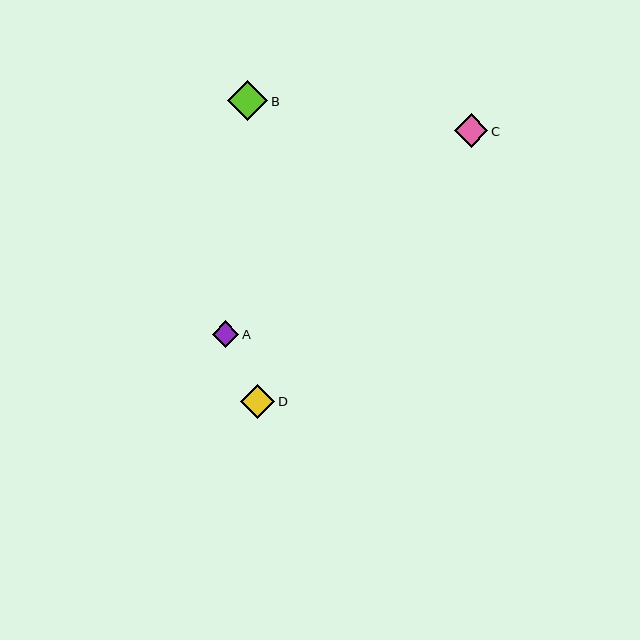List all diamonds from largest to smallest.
From largest to smallest: B, C, D, A.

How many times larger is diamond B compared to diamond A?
Diamond B is approximately 1.5 times the size of diamond A.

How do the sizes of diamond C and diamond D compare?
Diamond C and diamond D are approximately the same size.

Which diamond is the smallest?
Diamond A is the smallest with a size of approximately 27 pixels.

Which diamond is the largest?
Diamond B is the largest with a size of approximately 40 pixels.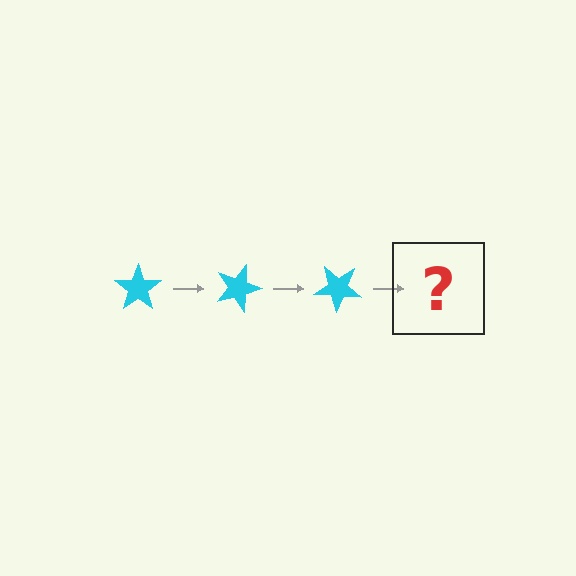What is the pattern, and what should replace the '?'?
The pattern is that the star rotates 20 degrees each step. The '?' should be a cyan star rotated 60 degrees.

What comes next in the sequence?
The next element should be a cyan star rotated 60 degrees.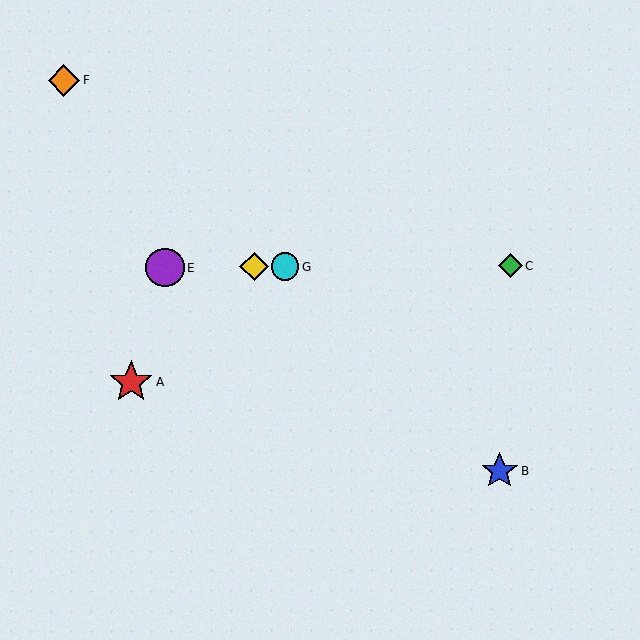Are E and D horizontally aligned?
Yes, both are at y≈267.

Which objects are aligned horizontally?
Objects C, D, E, G are aligned horizontally.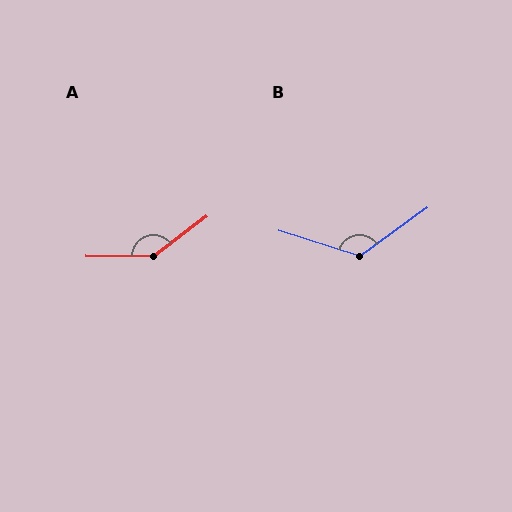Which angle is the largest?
A, at approximately 142 degrees.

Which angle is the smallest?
B, at approximately 127 degrees.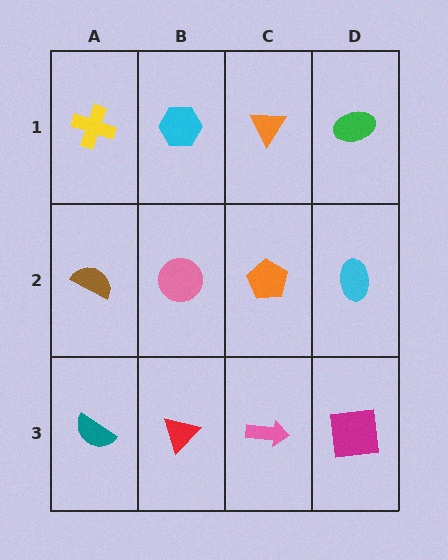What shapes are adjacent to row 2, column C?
An orange triangle (row 1, column C), a pink arrow (row 3, column C), a pink circle (row 2, column B), a cyan ellipse (row 2, column D).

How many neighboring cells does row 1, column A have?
2.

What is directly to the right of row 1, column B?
An orange triangle.